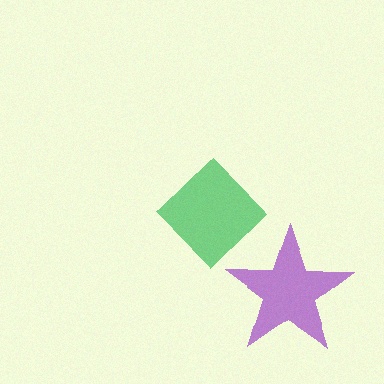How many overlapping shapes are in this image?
There are 2 overlapping shapes in the image.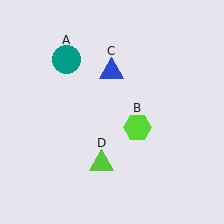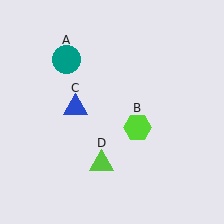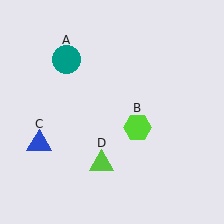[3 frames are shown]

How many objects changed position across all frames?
1 object changed position: blue triangle (object C).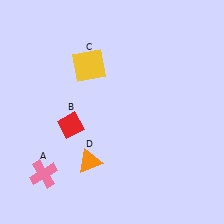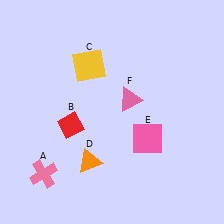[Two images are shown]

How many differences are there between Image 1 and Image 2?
There are 2 differences between the two images.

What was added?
A pink square (E), a pink triangle (F) were added in Image 2.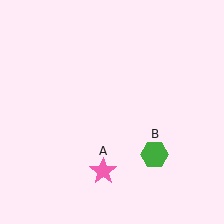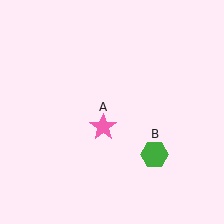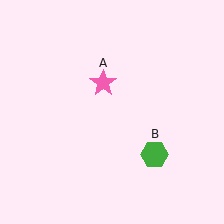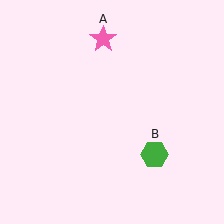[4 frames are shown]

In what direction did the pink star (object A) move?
The pink star (object A) moved up.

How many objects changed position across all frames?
1 object changed position: pink star (object A).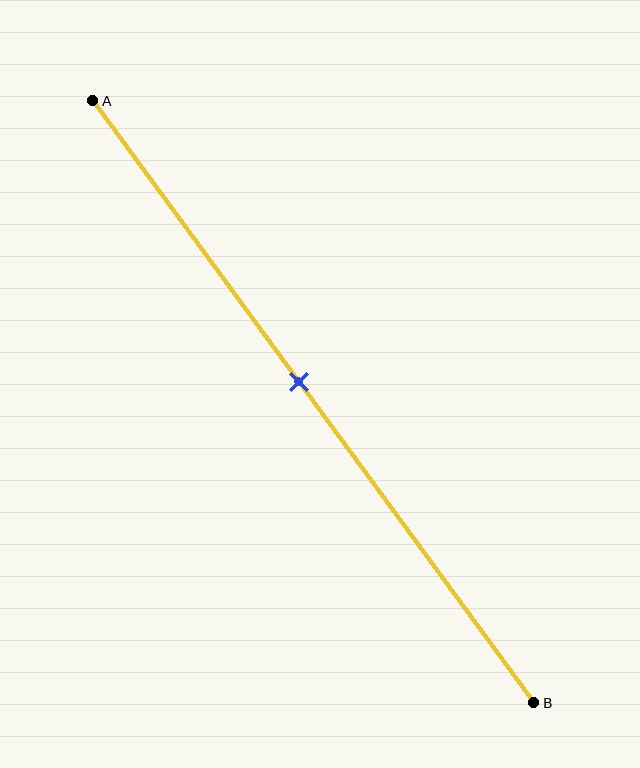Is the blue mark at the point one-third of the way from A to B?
No, the mark is at about 45% from A, not at the 33% one-third point.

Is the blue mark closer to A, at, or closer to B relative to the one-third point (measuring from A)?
The blue mark is closer to point B than the one-third point of segment AB.